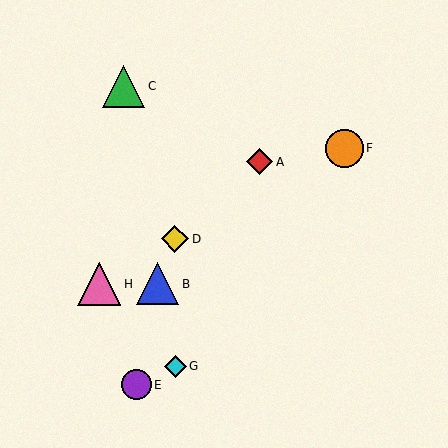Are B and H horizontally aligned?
Yes, both are at y≈284.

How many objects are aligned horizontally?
2 objects (B, H) are aligned horizontally.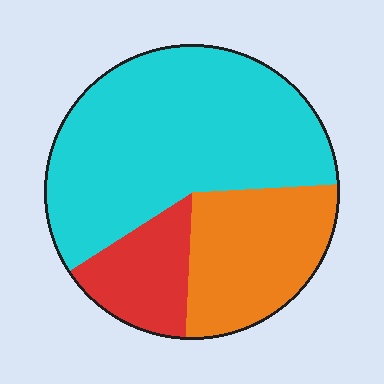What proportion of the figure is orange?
Orange covers around 25% of the figure.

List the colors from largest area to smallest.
From largest to smallest: cyan, orange, red.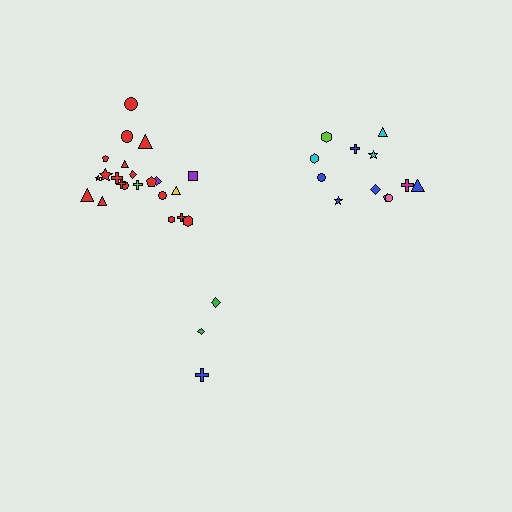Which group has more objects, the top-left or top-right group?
The top-left group.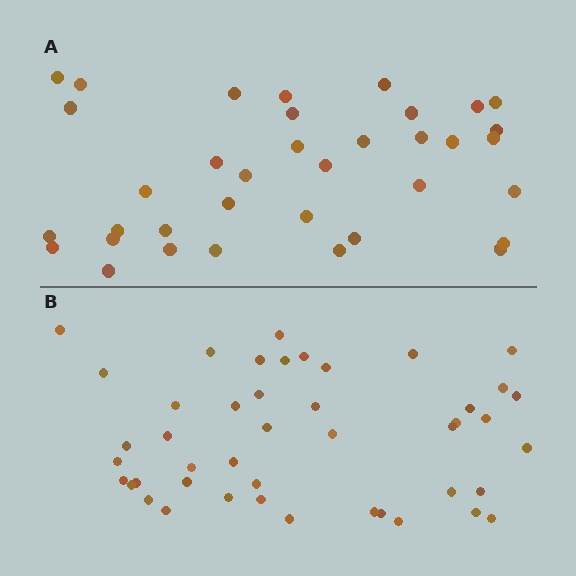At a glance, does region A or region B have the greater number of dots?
Region B (the bottom region) has more dots.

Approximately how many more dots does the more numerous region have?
Region B has roughly 8 or so more dots than region A.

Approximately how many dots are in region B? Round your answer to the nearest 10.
About 40 dots. (The exact count is 45, which rounds to 40.)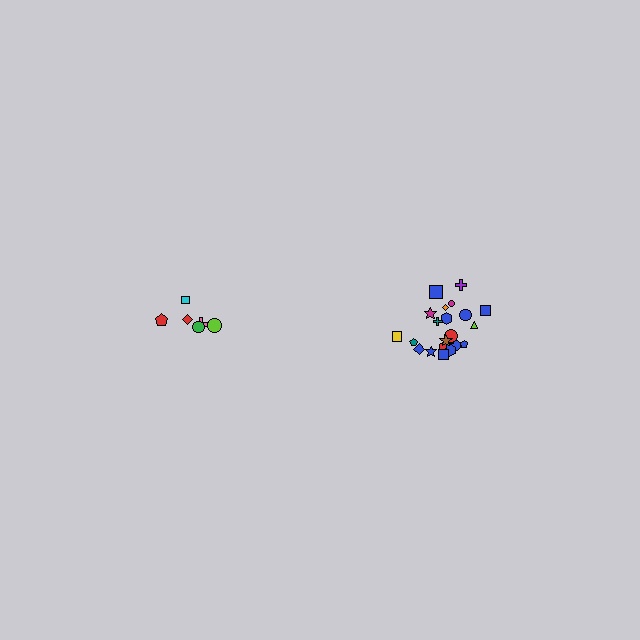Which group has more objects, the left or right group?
The right group.